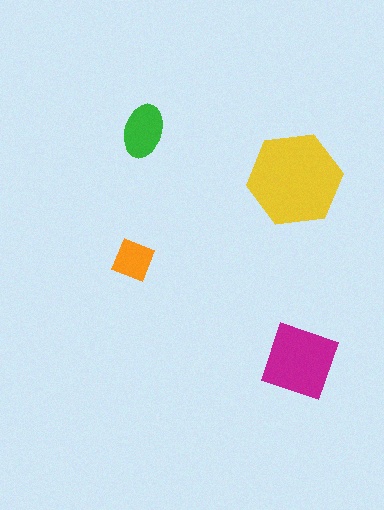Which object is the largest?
The yellow hexagon.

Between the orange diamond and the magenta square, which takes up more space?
The magenta square.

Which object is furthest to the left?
The orange diamond is leftmost.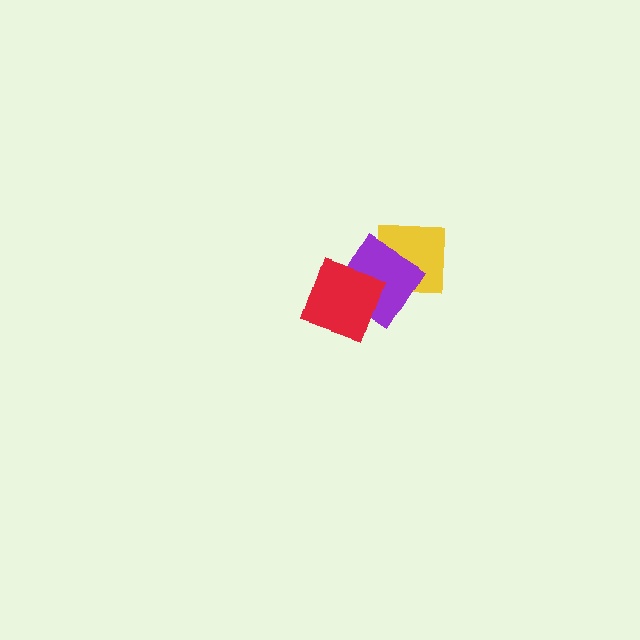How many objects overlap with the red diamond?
1 object overlaps with the red diamond.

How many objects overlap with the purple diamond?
2 objects overlap with the purple diamond.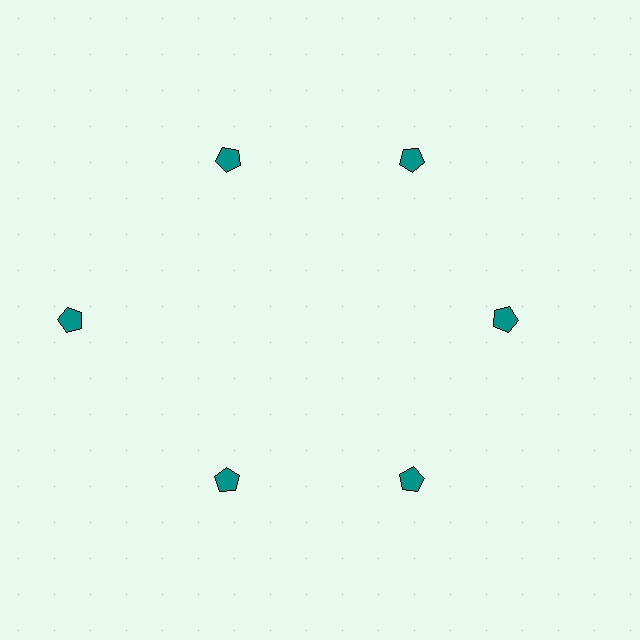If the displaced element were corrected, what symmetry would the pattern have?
It would have 6-fold rotational symmetry — the pattern would map onto itself every 60 degrees.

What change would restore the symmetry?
The symmetry would be restored by moving it inward, back onto the ring so that all 6 pentagons sit at equal angles and equal distance from the center.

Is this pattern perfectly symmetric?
No. The 6 teal pentagons are arranged in a ring, but one element near the 9 o'clock position is pushed outward from the center, breaking the 6-fold rotational symmetry.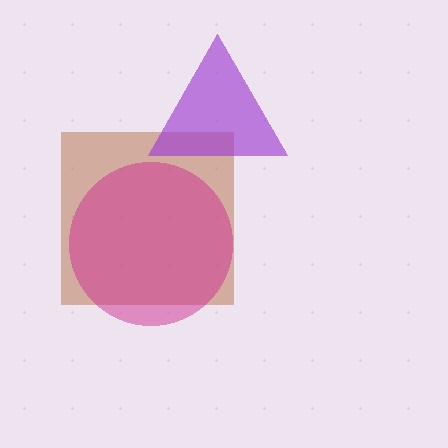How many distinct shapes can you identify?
There are 3 distinct shapes: a brown square, a magenta circle, a purple triangle.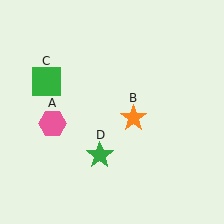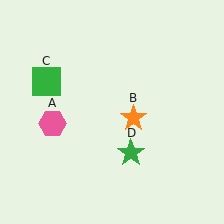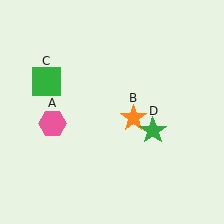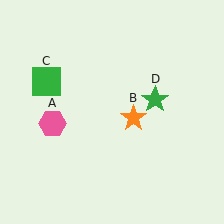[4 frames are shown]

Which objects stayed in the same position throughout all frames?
Pink hexagon (object A) and orange star (object B) and green square (object C) remained stationary.